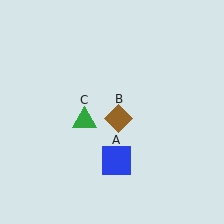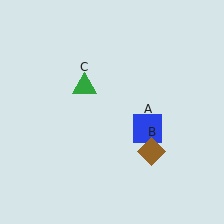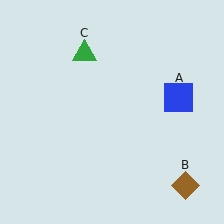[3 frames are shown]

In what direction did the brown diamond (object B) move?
The brown diamond (object B) moved down and to the right.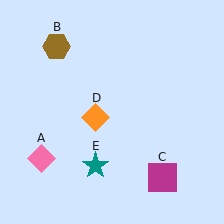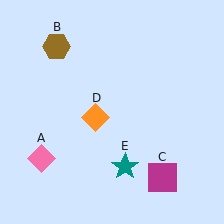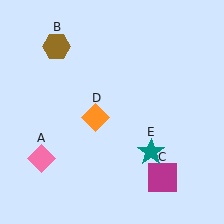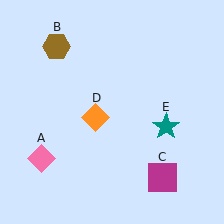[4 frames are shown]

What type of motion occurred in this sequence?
The teal star (object E) rotated counterclockwise around the center of the scene.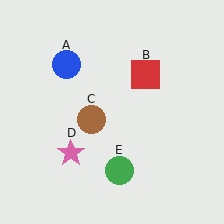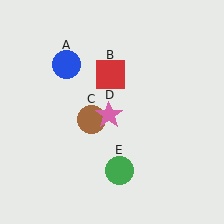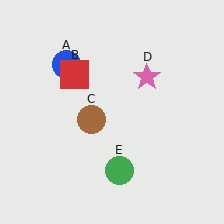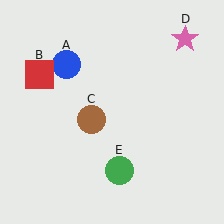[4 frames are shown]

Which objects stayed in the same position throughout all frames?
Blue circle (object A) and brown circle (object C) and green circle (object E) remained stationary.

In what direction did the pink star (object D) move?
The pink star (object D) moved up and to the right.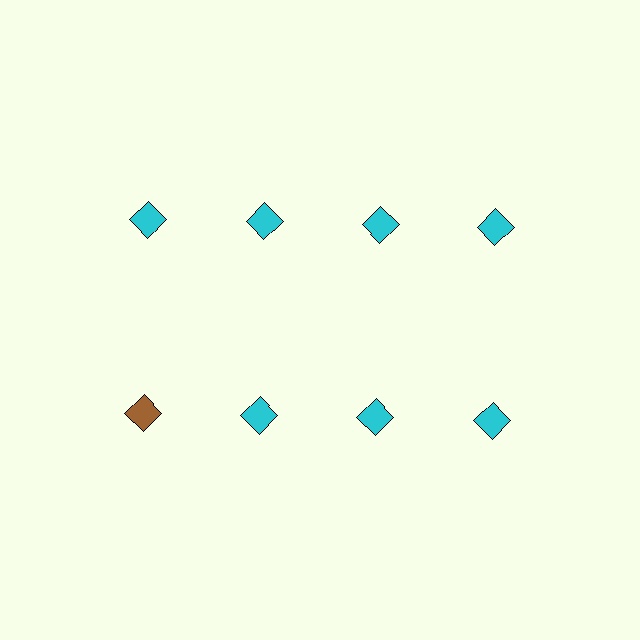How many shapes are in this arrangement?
There are 8 shapes arranged in a grid pattern.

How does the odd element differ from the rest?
It has a different color: brown instead of cyan.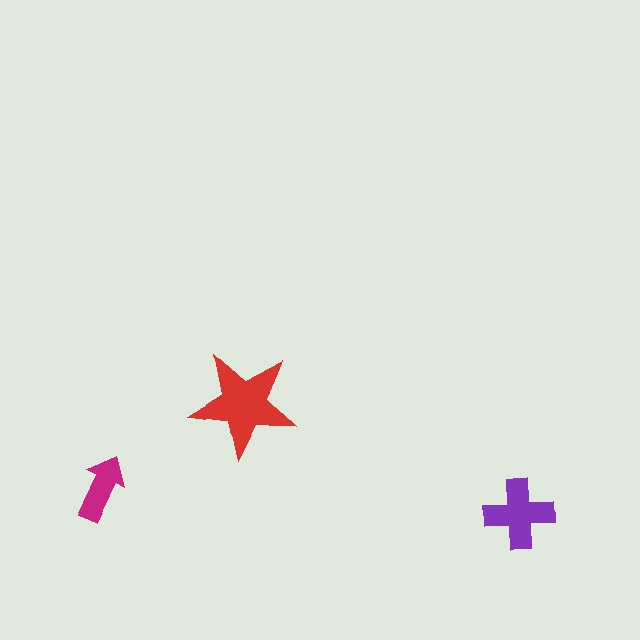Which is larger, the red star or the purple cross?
The red star.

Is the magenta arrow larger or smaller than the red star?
Smaller.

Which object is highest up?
The red star is topmost.